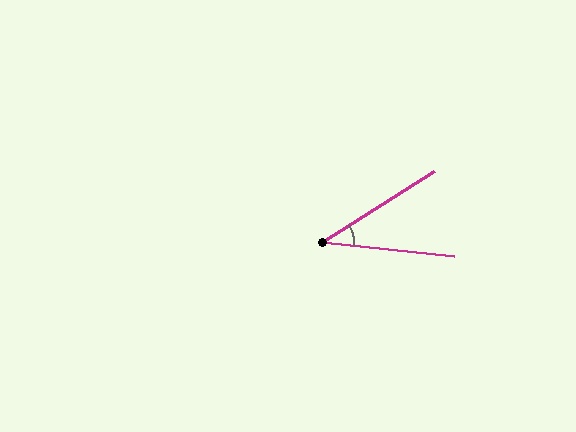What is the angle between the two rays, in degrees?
Approximately 39 degrees.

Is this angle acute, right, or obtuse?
It is acute.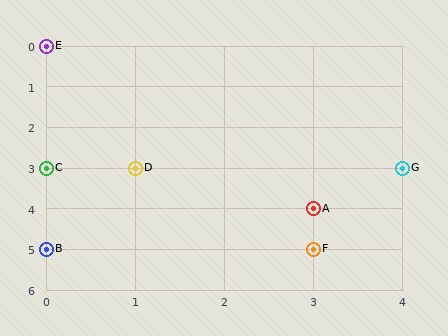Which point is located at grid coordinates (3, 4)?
Point A is at (3, 4).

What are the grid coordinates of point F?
Point F is at grid coordinates (3, 5).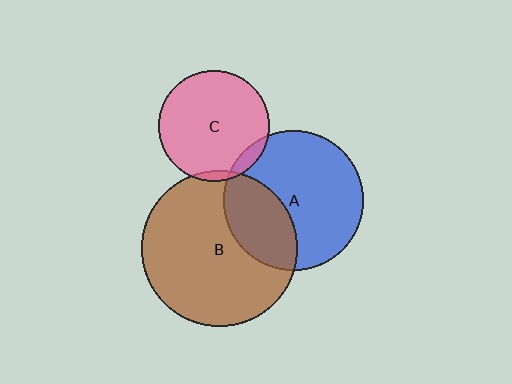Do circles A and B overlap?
Yes.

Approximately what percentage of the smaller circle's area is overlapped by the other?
Approximately 30%.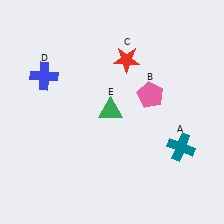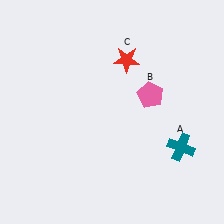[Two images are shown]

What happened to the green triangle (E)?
The green triangle (E) was removed in Image 2. It was in the top-left area of Image 1.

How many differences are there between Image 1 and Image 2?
There are 2 differences between the two images.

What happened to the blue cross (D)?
The blue cross (D) was removed in Image 2. It was in the top-left area of Image 1.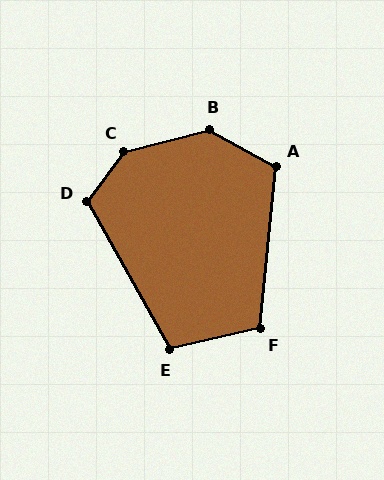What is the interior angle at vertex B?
Approximately 137 degrees (obtuse).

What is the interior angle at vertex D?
Approximately 114 degrees (obtuse).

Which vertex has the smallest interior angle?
E, at approximately 106 degrees.